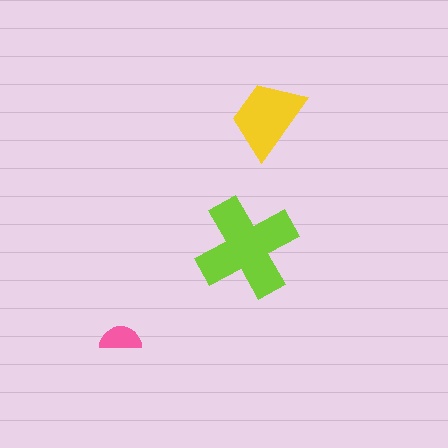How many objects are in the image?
There are 3 objects in the image.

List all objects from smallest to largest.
The pink semicircle, the yellow trapezoid, the lime cross.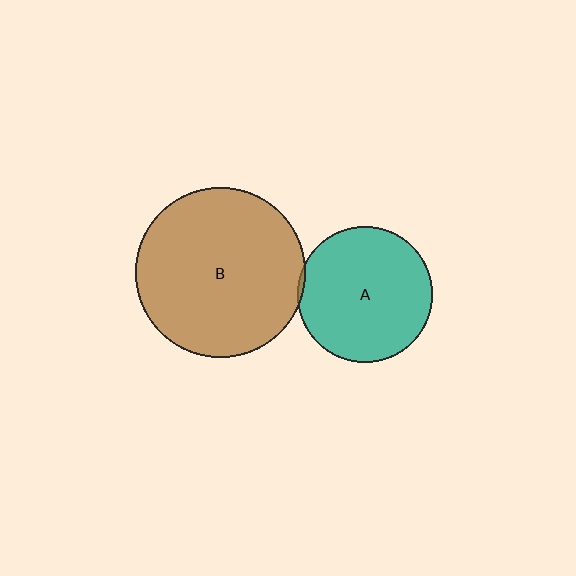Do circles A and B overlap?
Yes.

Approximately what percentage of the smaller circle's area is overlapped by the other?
Approximately 5%.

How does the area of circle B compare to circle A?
Approximately 1.6 times.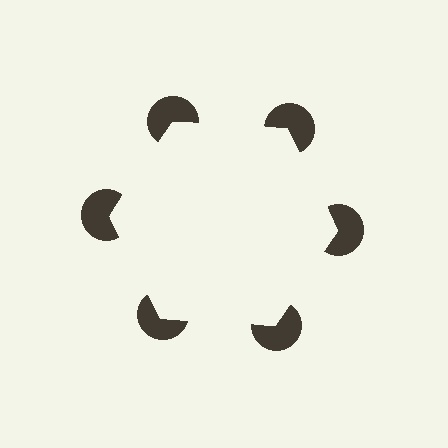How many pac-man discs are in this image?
There are 6 — one at each vertex of the illusory hexagon.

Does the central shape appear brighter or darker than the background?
It typically appears slightly brighter than the background, even though no actual brightness change is drawn.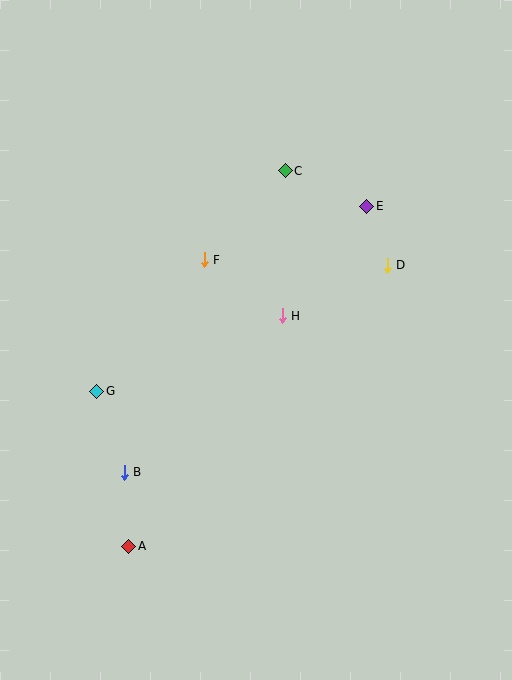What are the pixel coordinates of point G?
Point G is at (97, 391).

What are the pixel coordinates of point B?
Point B is at (124, 472).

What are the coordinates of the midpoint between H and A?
The midpoint between H and A is at (206, 431).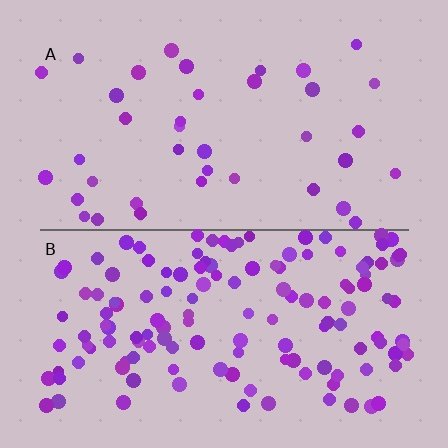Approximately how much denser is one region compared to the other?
Approximately 3.7× — region B over region A.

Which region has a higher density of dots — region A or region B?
B (the bottom).